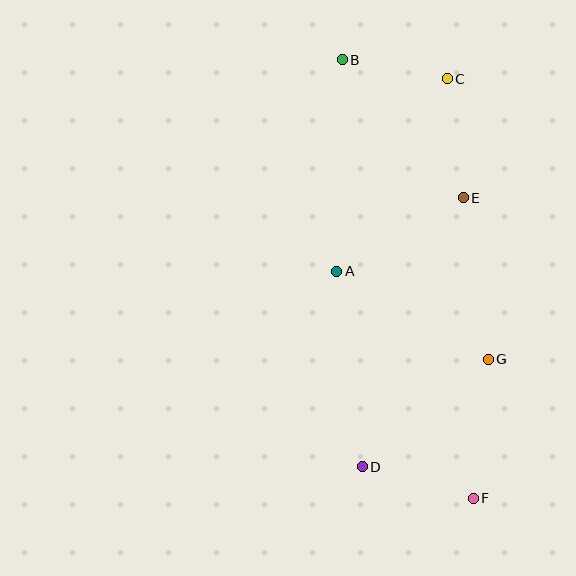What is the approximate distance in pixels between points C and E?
The distance between C and E is approximately 120 pixels.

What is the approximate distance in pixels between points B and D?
The distance between B and D is approximately 407 pixels.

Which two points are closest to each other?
Points B and C are closest to each other.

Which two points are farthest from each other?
Points B and F are farthest from each other.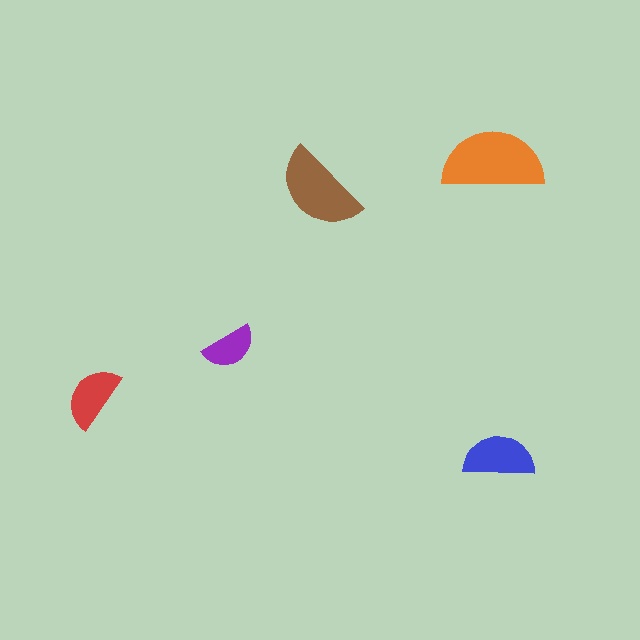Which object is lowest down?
The blue semicircle is bottommost.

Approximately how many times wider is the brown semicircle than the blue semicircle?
About 1.5 times wider.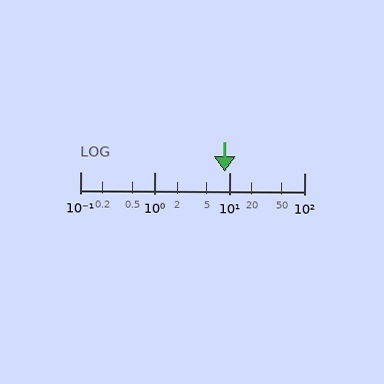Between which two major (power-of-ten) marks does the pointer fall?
The pointer is between 1 and 10.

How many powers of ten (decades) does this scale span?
The scale spans 3 decades, from 0.1 to 100.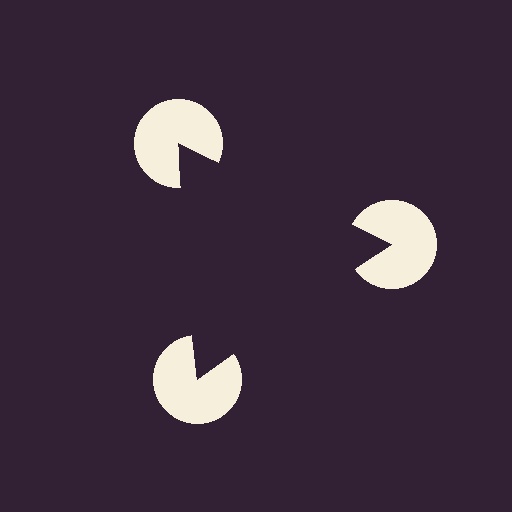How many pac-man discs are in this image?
There are 3 — one at each vertex of the illusory triangle.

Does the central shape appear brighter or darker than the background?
It typically appears slightly darker than the background, even though no actual brightness change is drawn.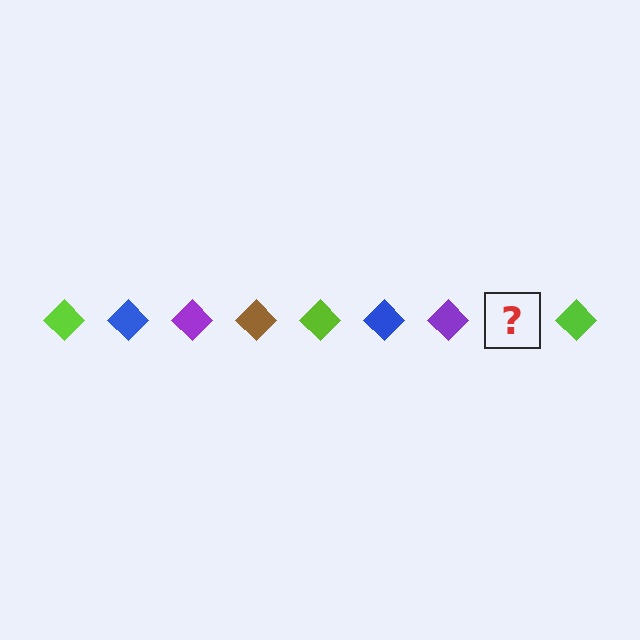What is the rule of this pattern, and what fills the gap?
The rule is that the pattern cycles through lime, blue, purple, brown diamonds. The gap should be filled with a brown diamond.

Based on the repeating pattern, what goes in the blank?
The blank should be a brown diamond.